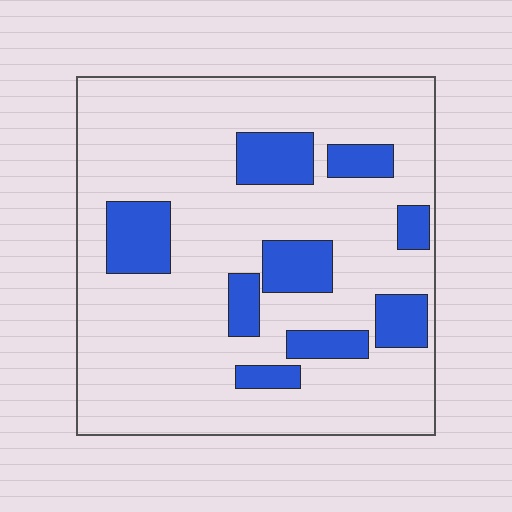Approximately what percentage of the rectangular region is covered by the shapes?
Approximately 20%.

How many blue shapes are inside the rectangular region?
9.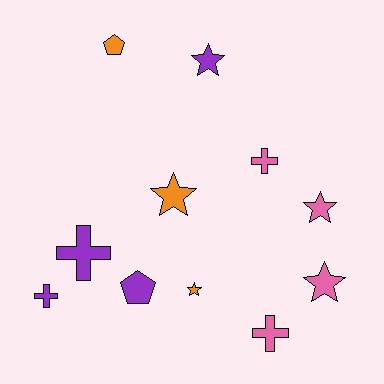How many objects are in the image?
There are 11 objects.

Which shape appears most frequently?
Star, with 5 objects.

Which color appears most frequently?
Pink, with 4 objects.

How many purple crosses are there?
There are 2 purple crosses.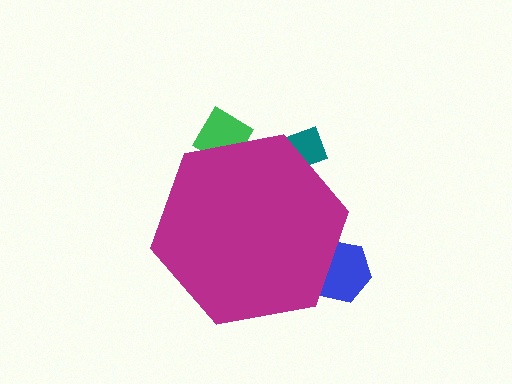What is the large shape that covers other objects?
A magenta hexagon.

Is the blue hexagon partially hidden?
Yes, the blue hexagon is partially hidden behind the magenta hexagon.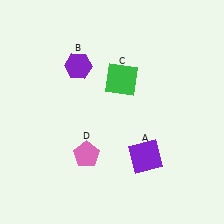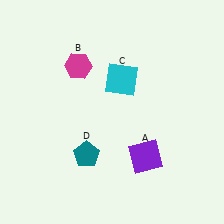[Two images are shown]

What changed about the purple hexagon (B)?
In Image 1, B is purple. In Image 2, it changed to magenta.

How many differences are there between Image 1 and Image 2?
There are 3 differences between the two images.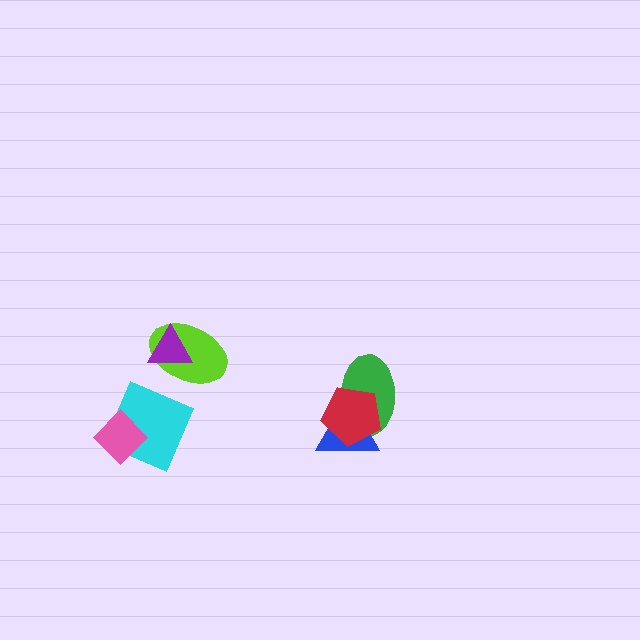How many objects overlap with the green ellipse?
2 objects overlap with the green ellipse.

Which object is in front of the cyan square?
The pink diamond is in front of the cyan square.